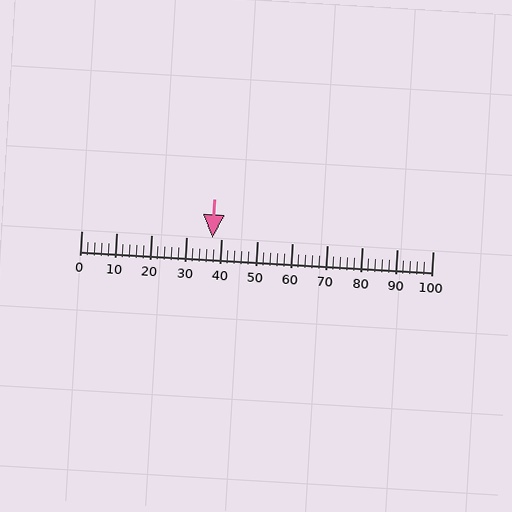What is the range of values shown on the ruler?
The ruler shows values from 0 to 100.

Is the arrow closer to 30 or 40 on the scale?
The arrow is closer to 40.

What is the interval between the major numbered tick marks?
The major tick marks are spaced 10 units apart.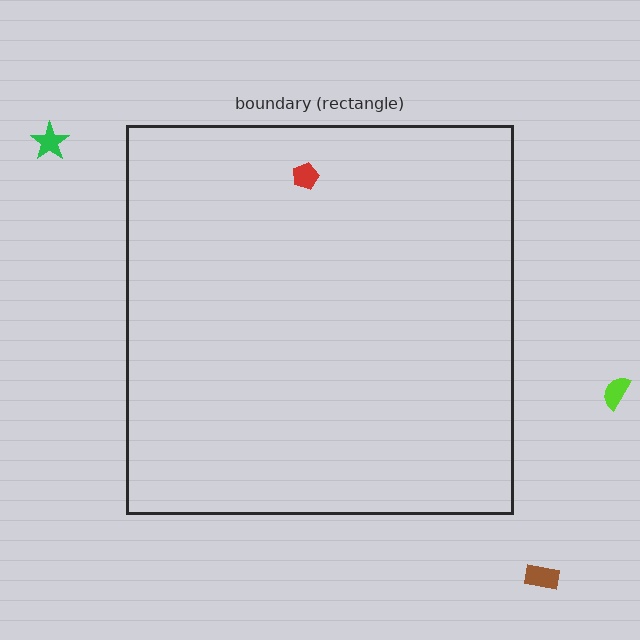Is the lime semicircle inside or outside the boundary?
Outside.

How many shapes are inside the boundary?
1 inside, 3 outside.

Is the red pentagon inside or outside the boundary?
Inside.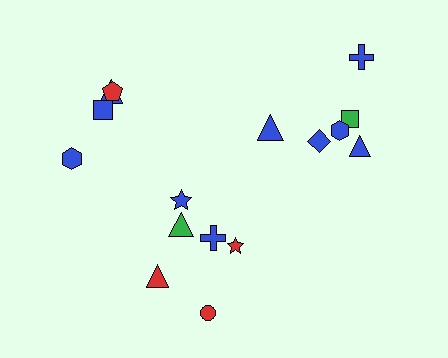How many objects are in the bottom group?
There are 6 objects.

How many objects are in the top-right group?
There are 6 objects.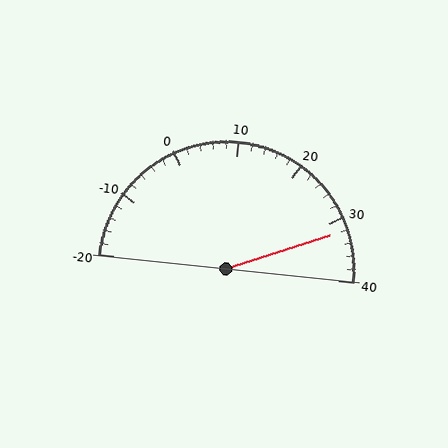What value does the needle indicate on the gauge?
The needle indicates approximately 32.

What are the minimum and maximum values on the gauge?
The gauge ranges from -20 to 40.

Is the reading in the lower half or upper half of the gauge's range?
The reading is in the upper half of the range (-20 to 40).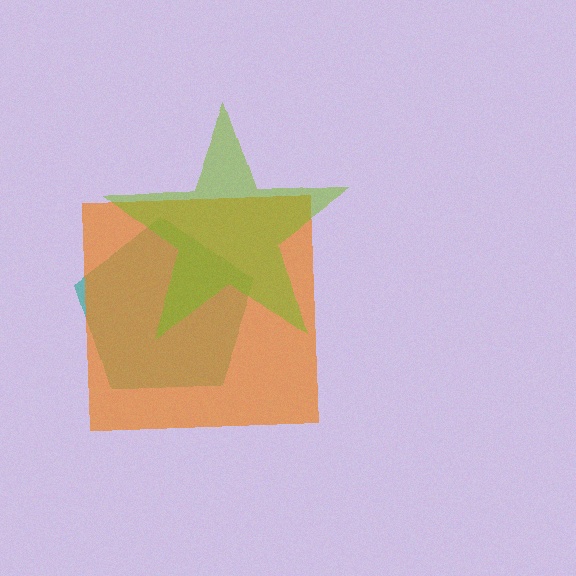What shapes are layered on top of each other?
The layered shapes are: a teal pentagon, an orange square, a lime star.